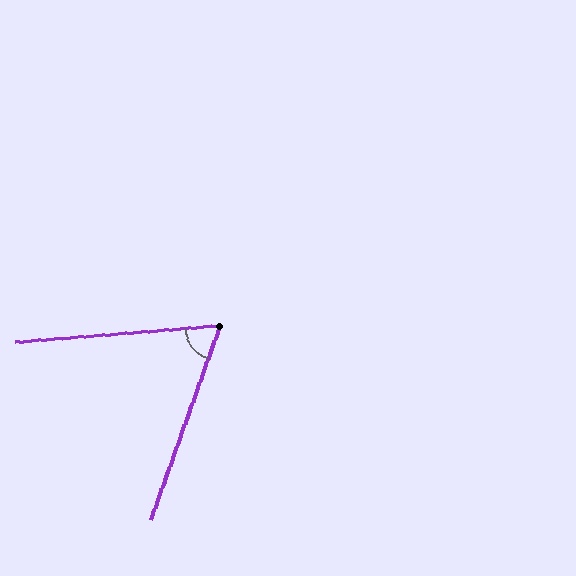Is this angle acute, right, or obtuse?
It is acute.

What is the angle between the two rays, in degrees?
Approximately 66 degrees.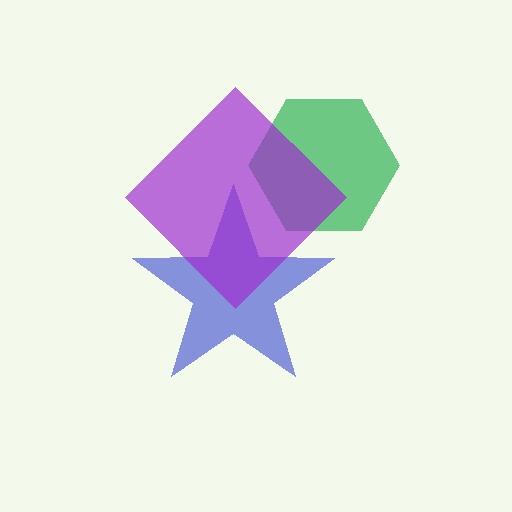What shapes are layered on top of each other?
The layered shapes are: a blue star, a green hexagon, a purple diamond.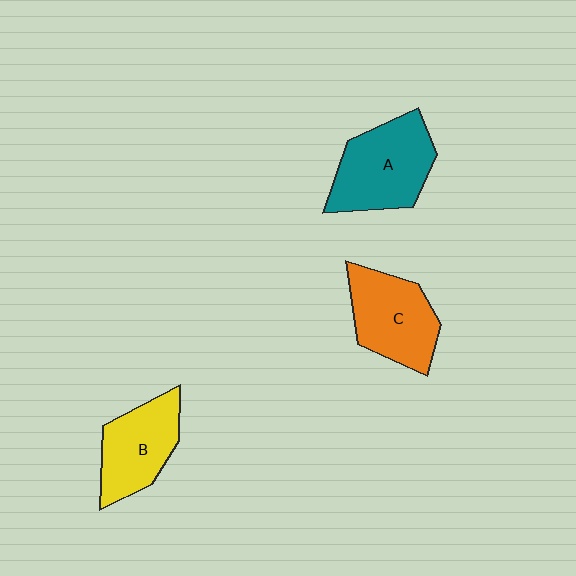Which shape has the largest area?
Shape A (teal).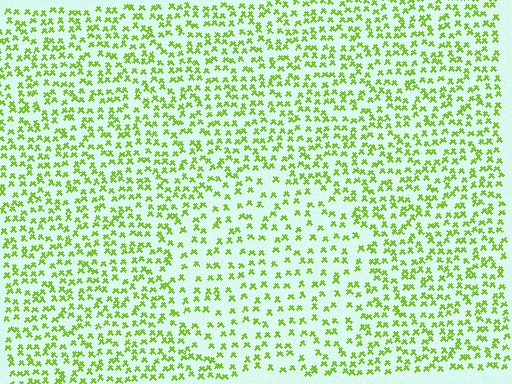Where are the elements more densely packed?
The elements are more densely packed outside the circle boundary.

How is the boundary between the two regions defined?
The boundary is defined by a change in element density (approximately 1.7x ratio). All elements are the same color, size, and shape.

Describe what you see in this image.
The image contains small lime elements arranged at two different densities. A circle-shaped region is visible where the elements are less densely packed than the surrounding area.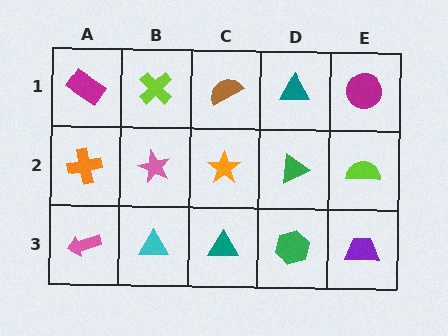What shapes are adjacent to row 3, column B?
A pink star (row 2, column B), a pink arrow (row 3, column A), a teal triangle (row 3, column C).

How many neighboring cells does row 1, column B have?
3.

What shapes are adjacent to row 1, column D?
A green triangle (row 2, column D), a brown semicircle (row 1, column C), a magenta circle (row 1, column E).